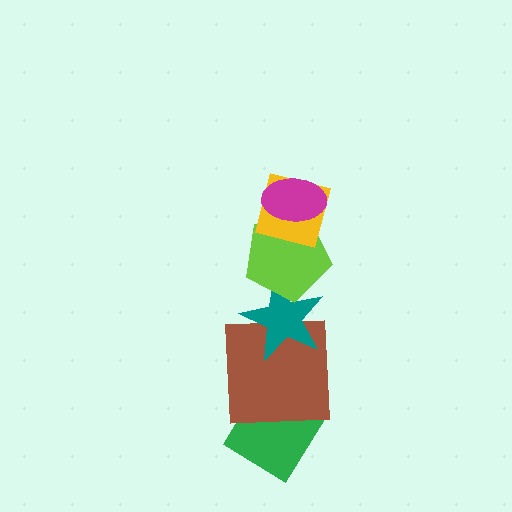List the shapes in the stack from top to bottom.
From top to bottom: the magenta ellipse, the yellow square, the lime pentagon, the teal star, the brown square, the green diamond.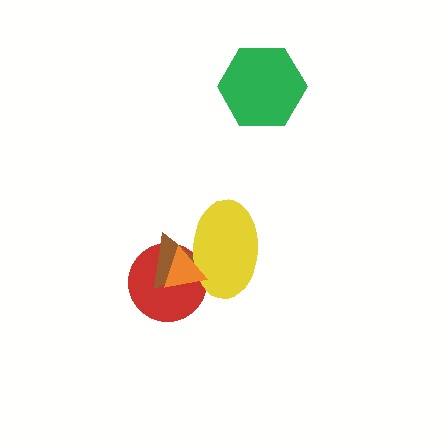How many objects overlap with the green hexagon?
0 objects overlap with the green hexagon.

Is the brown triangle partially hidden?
Yes, it is partially covered by another shape.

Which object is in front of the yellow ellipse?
The orange triangle is in front of the yellow ellipse.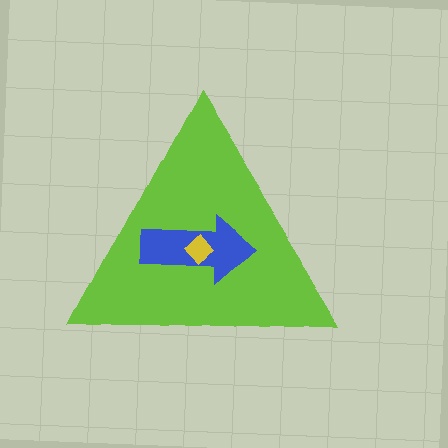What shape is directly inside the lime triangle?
The blue arrow.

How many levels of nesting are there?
3.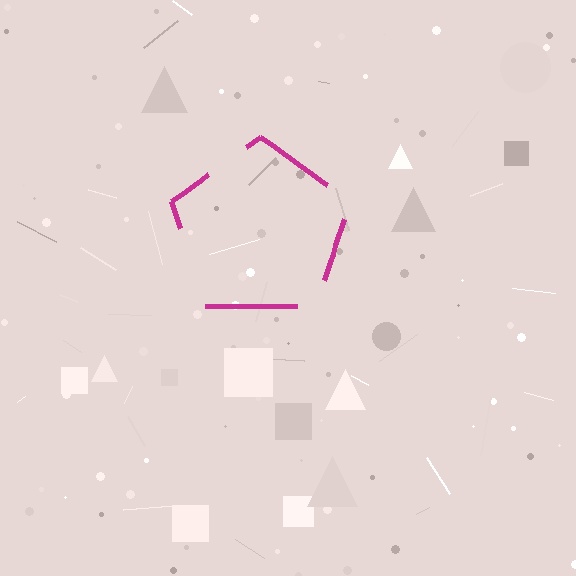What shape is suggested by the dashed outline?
The dashed outline suggests a pentagon.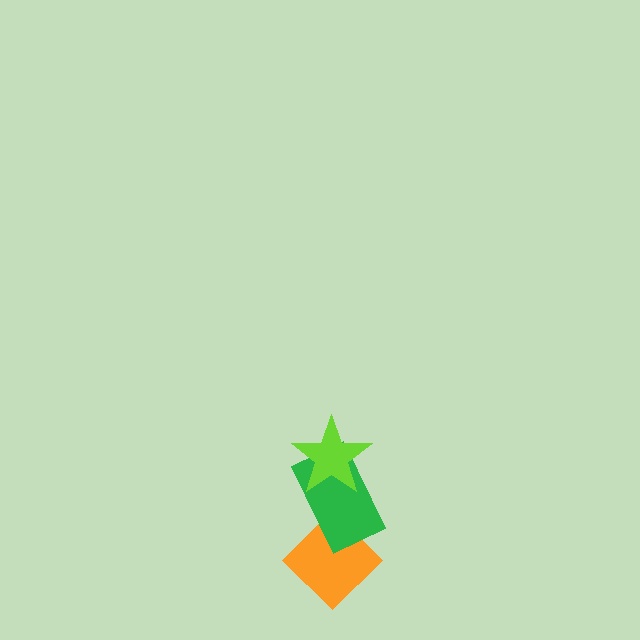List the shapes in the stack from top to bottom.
From top to bottom: the lime star, the green rectangle, the orange diamond.